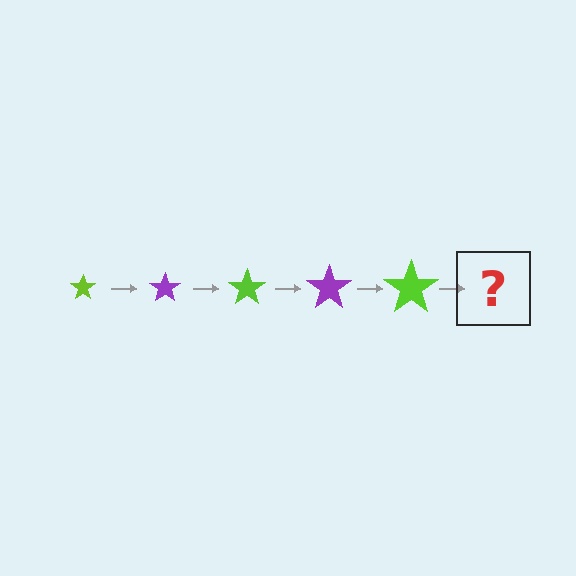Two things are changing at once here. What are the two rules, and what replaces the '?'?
The two rules are that the star grows larger each step and the color cycles through lime and purple. The '?' should be a purple star, larger than the previous one.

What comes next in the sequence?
The next element should be a purple star, larger than the previous one.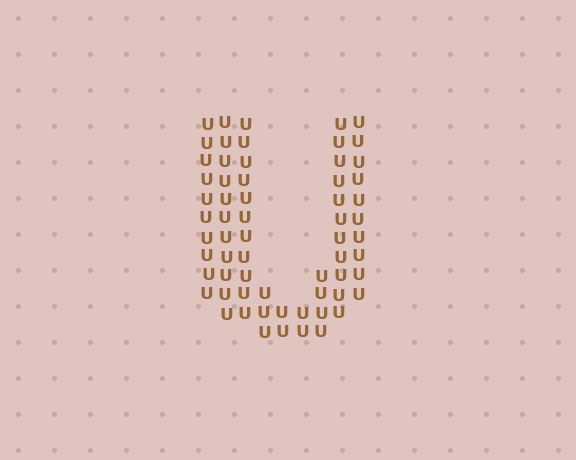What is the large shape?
The large shape is the letter U.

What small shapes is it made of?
It is made of small letter U's.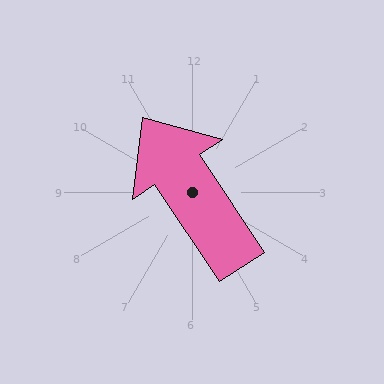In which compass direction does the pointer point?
Northwest.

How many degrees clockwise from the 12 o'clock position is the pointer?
Approximately 326 degrees.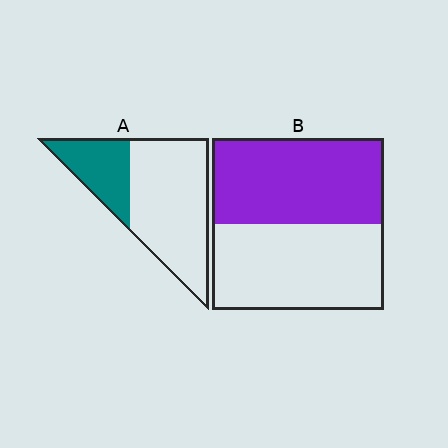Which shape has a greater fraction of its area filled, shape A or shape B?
Shape B.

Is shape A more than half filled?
No.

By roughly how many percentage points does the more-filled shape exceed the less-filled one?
By roughly 20 percentage points (B over A).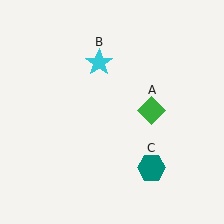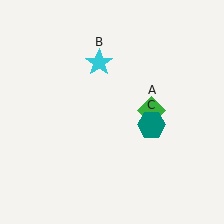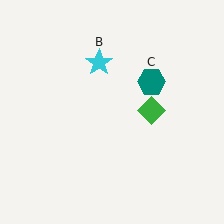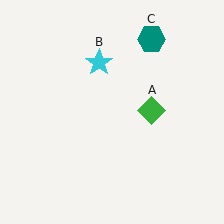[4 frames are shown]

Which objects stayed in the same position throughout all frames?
Green diamond (object A) and cyan star (object B) remained stationary.